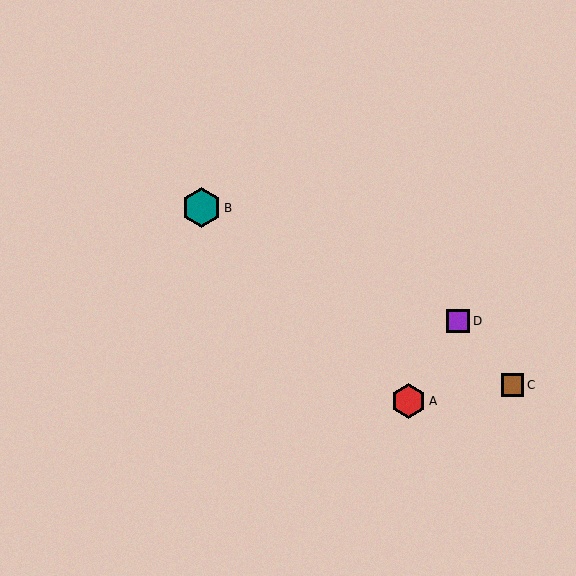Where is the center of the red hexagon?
The center of the red hexagon is at (409, 401).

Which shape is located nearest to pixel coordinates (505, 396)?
The brown square (labeled C) at (513, 385) is nearest to that location.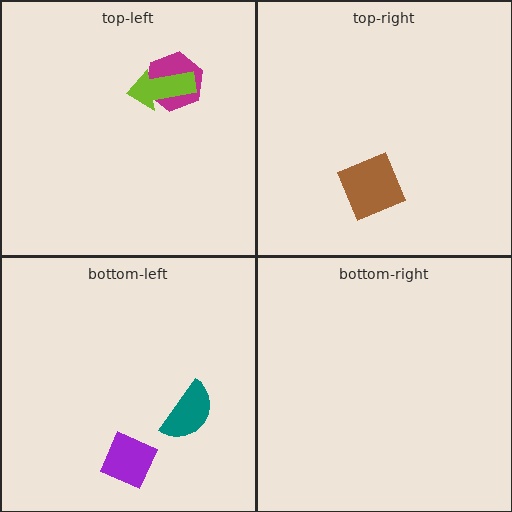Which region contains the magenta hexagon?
The top-left region.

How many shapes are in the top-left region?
2.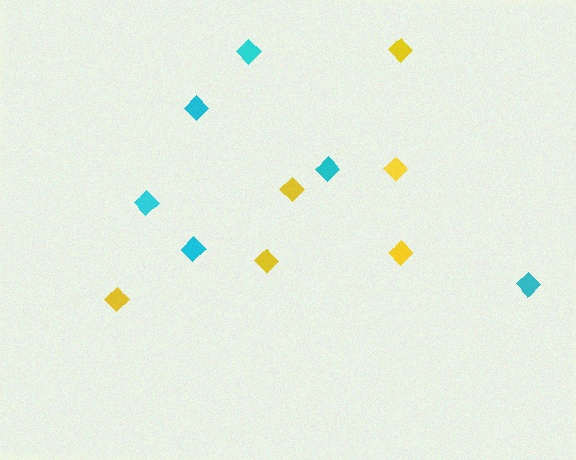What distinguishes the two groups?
There are 2 groups: one group of yellow diamonds (6) and one group of cyan diamonds (6).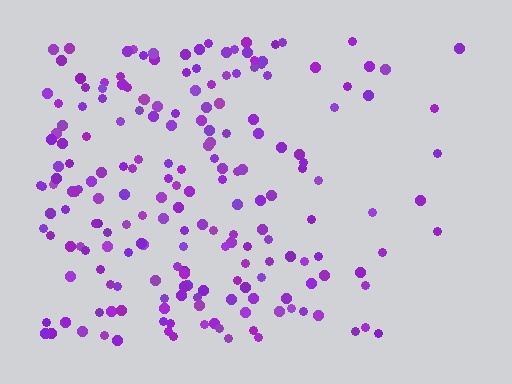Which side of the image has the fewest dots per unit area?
The right.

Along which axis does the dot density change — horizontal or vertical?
Horizontal.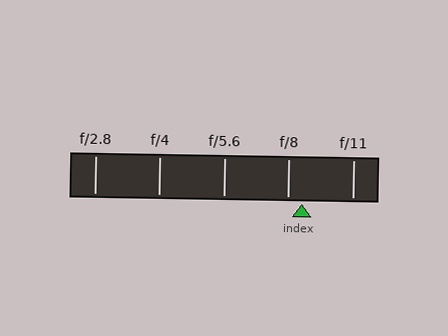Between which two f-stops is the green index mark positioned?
The index mark is between f/8 and f/11.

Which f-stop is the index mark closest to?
The index mark is closest to f/8.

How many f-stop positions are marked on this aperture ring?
There are 5 f-stop positions marked.